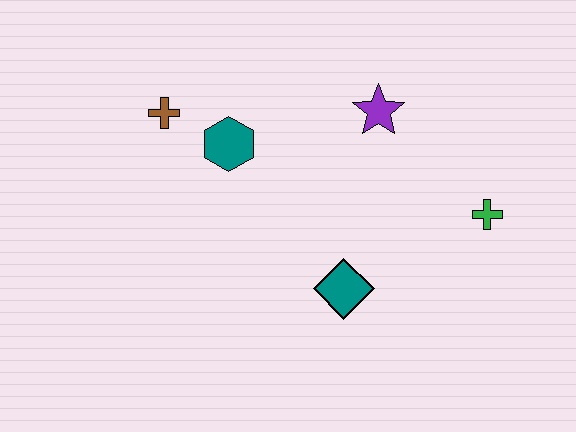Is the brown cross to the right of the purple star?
No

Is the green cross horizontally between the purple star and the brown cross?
No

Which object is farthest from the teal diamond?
The brown cross is farthest from the teal diamond.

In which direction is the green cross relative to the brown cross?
The green cross is to the right of the brown cross.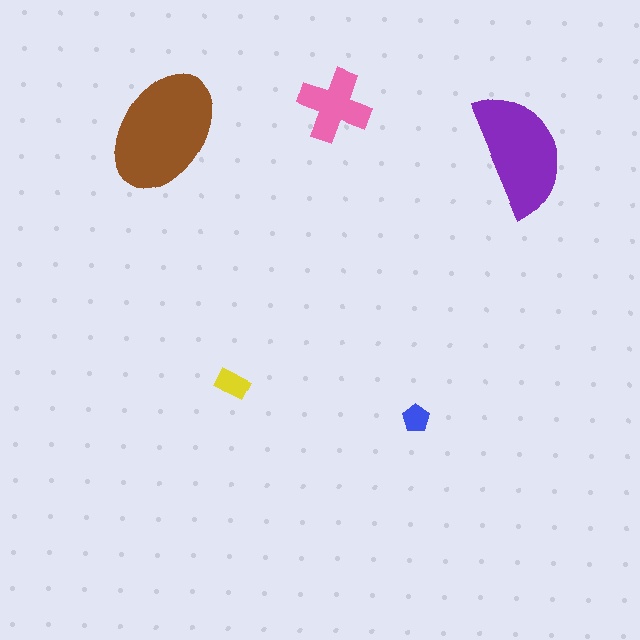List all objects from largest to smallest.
The brown ellipse, the purple semicircle, the pink cross, the yellow rectangle, the blue pentagon.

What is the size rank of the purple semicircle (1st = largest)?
2nd.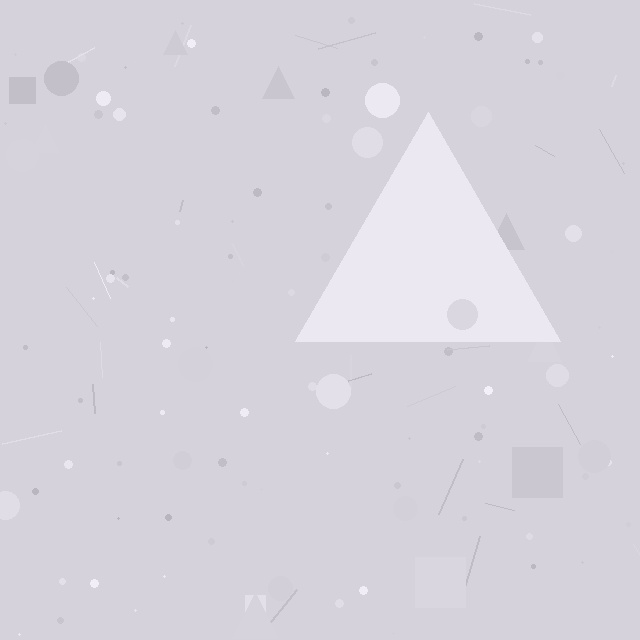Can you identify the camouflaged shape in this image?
The camouflaged shape is a triangle.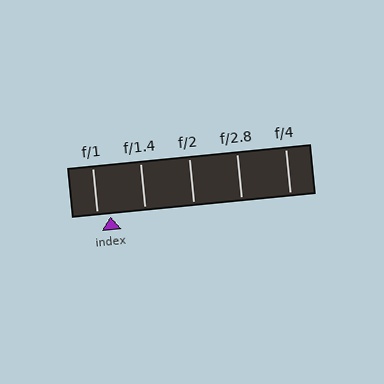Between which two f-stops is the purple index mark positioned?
The index mark is between f/1 and f/1.4.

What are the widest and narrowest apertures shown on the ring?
The widest aperture shown is f/1 and the narrowest is f/4.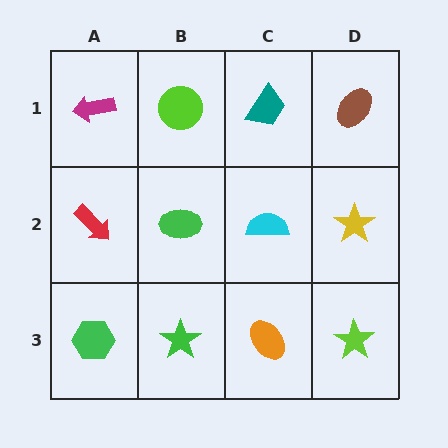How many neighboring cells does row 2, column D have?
3.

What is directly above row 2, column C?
A teal trapezoid.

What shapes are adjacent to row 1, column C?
A cyan semicircle (row 2, column C), a lime circle (row 1, column B), a brown ellipse (row 1, column D).